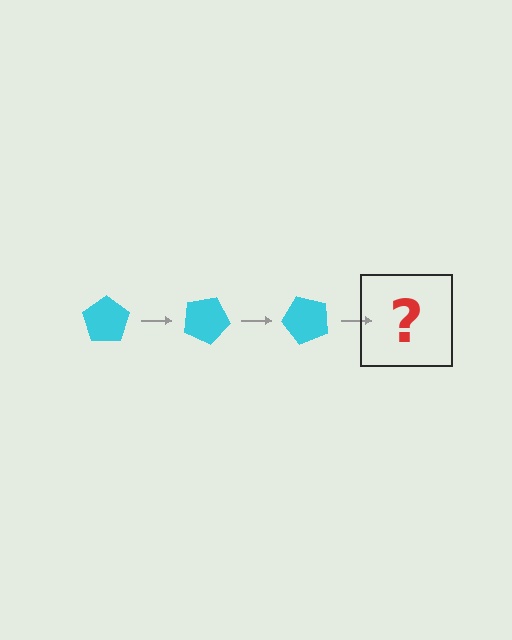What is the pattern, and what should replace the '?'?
The pattern is that the pentagon rotates 25 degrees each step. The '?' should be a cyan pentagon rotated 75 degrees.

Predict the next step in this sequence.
The next step is a cyan pentagon rotated 75 degrees.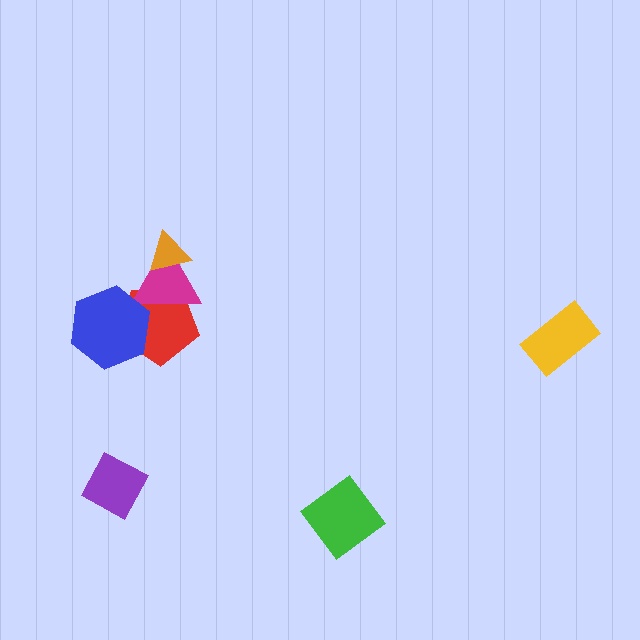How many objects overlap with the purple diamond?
0 objects overlap with the purple diamond.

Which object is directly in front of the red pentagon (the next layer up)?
The magenta triangle is directly in front of the red pentagon.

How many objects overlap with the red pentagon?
2 objects overlap with the red pentagon.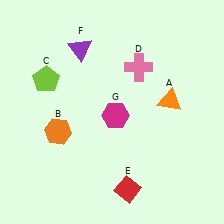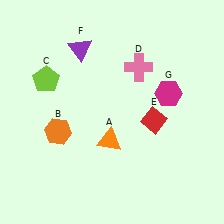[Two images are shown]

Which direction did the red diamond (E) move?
The red diamond (E) moved up.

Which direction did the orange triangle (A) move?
The orange triangle (A) moved left.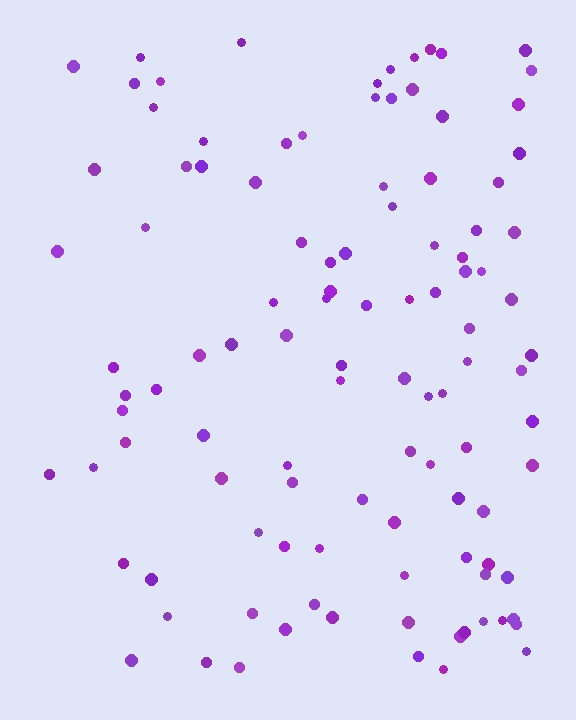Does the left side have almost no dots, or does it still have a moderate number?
Still a moderate number, just noticeably fewer than the right.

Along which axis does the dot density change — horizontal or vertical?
Horizontal.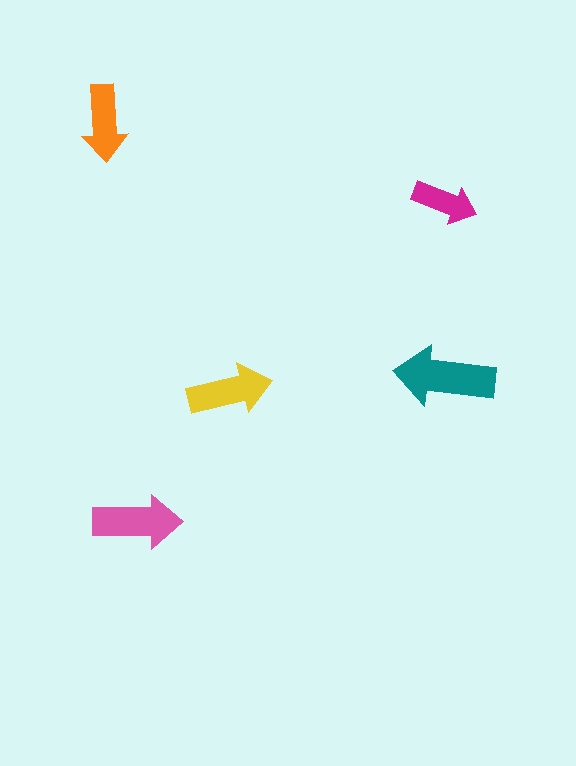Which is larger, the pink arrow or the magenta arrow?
The pink one.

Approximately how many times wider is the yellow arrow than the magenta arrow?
About 1.5 times wider.